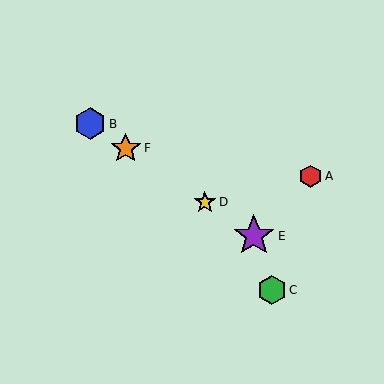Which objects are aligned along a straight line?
Objects B, D, E, F are aligned along a straight line.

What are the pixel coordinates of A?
Object A is at (311, 176).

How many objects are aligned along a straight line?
4 objects (B, D, E, F) are aligned along a straight line.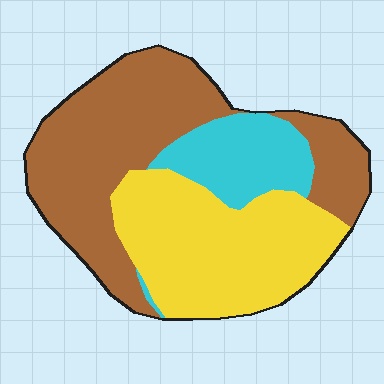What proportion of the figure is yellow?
Yellow covers about 35% of the figure.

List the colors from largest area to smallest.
From largest to smallest: brown, yellow, cyan.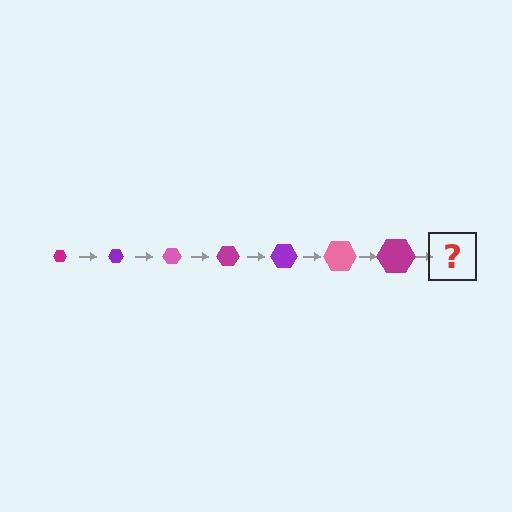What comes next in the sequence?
The next element should be a purple hexagon, larger than the previous one.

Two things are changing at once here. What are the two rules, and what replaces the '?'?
The two rules are that the hexagon grows larger each step and the color cycles through magenta, purple, and pink. The '?' should be a purple hexagon, larger than the previous one.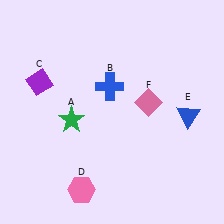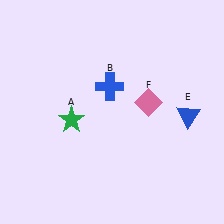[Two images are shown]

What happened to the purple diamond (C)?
The purple diamond (C) was removed in Image 2. It was in the top-left area of Image 1.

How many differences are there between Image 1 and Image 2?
There are 2 differences between the two images.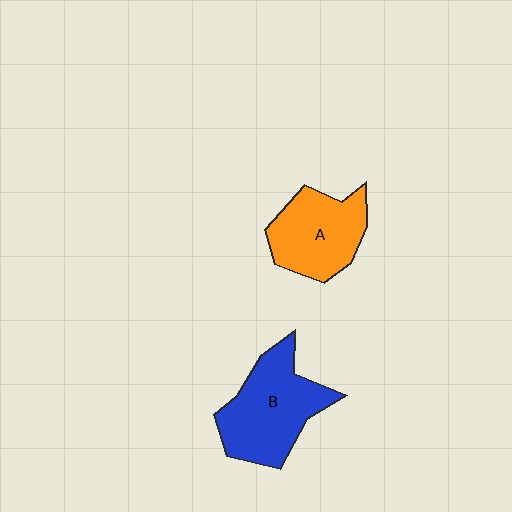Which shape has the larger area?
Shape B (blue).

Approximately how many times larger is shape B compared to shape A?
Approximately 1.2 times.